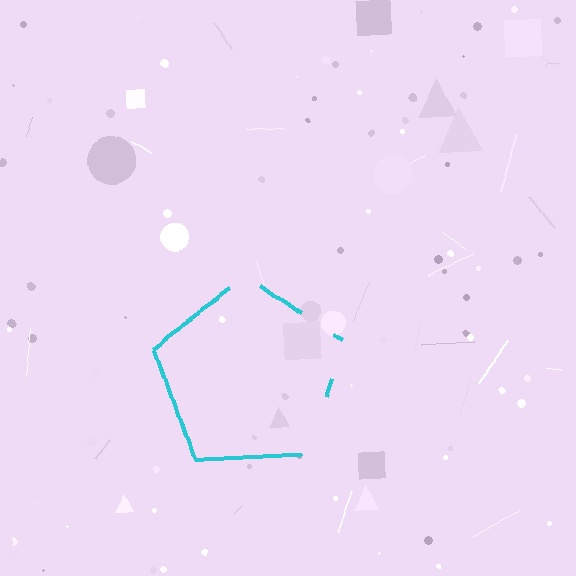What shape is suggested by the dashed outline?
The dashed outline suggests a pentagon.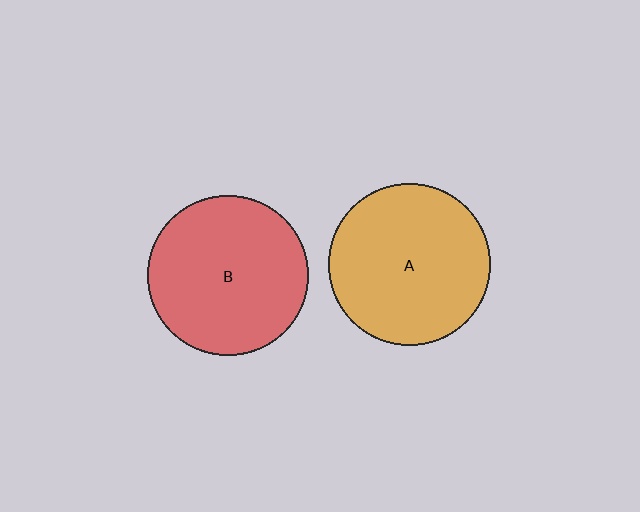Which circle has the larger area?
Circle A (orange).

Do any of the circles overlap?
No, none of the circles overlap.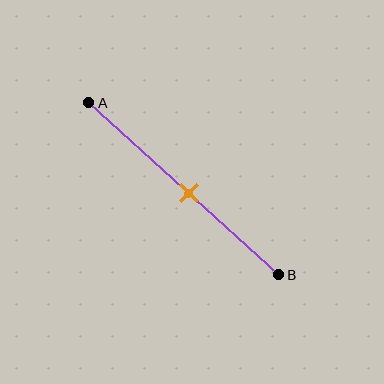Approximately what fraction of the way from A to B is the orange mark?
The orange mark is approximately 55% of the way from A to B.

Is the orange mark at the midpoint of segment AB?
Yes, the mark is approximately at the midpoint.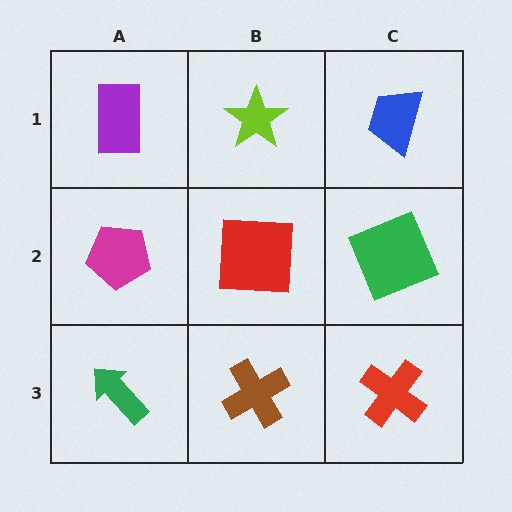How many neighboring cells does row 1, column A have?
2.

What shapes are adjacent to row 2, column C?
A blue trapezoid (row 1, column C), a red cross (row 3, column C), a red square (row 2, column B).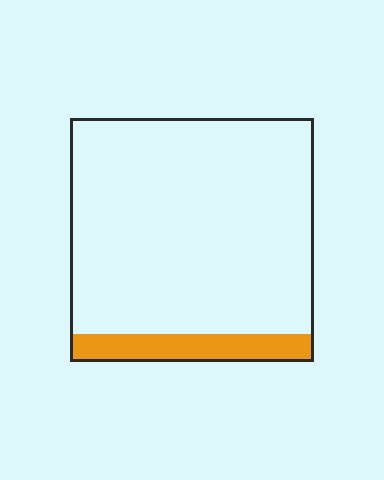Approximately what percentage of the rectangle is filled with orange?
Approximately 10%.